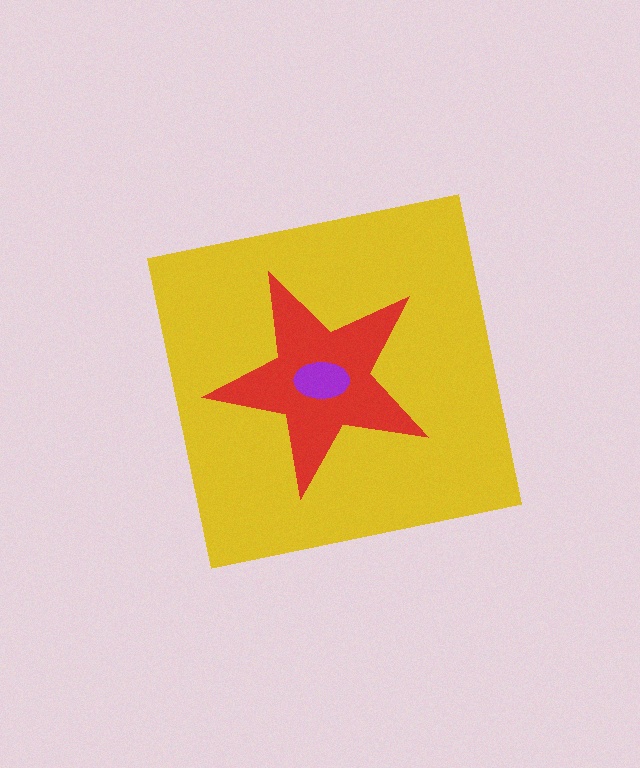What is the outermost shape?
The yellow square.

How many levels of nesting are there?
3.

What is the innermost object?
The purple ellipse.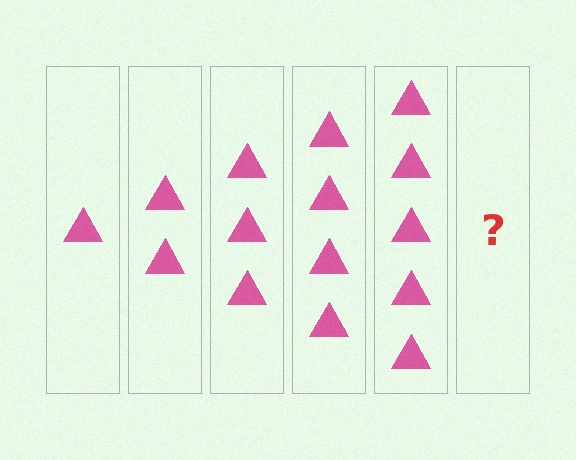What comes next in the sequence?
The next element should be 6 triangles.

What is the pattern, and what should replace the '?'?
The pattern is that each step adds one more triangle. The '?' should be 6 triangles.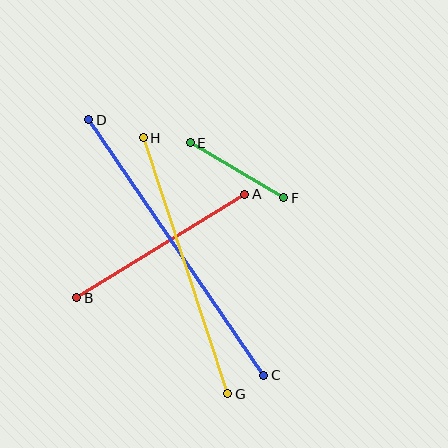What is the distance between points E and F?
The distance is approximately 108 pixels.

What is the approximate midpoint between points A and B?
The midpoint is at approximately (161, 246) pixels.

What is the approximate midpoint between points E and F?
The midpoint is at approximately (237, 170) pixels.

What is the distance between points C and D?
The distance is approximately 310 pixels.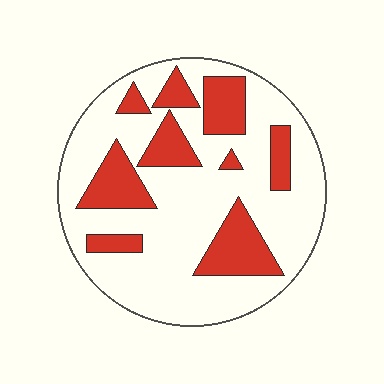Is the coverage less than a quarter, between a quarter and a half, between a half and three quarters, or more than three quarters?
Between a quarter and a half.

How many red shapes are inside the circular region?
9.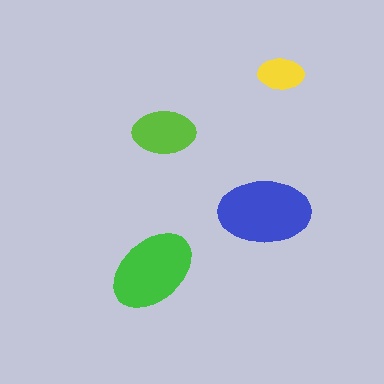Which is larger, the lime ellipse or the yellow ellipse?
The lime one.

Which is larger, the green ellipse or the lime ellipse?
The green one.